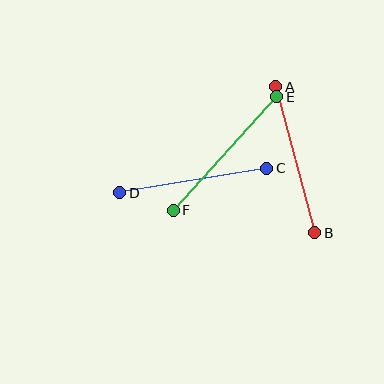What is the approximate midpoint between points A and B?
The midpoint is at approximately (295, 160) pixels.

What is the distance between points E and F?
The distance is approximately 154 pixels.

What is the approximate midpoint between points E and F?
The midpoint is at approximately (225, 153) pixels.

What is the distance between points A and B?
The distance is approximately 151 pixels.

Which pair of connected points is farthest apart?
Points E and F are farthest apart.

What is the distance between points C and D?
The distance is approximately 149 pixels.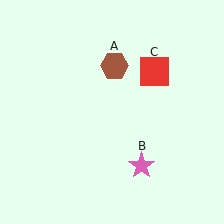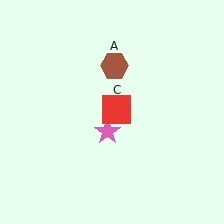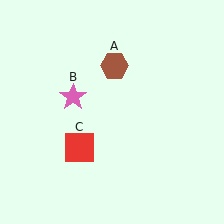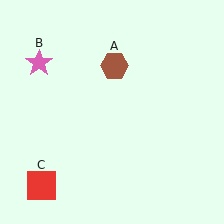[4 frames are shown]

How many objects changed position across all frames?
2 objects changed position: pink star (object B), red square (object C).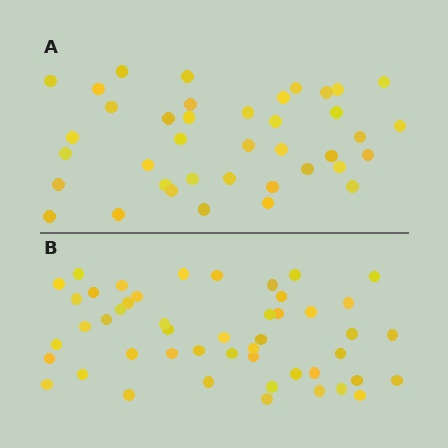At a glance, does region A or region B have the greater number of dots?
Region B (the bottom region) has more dots.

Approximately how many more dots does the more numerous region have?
Region B has roughly 8 or so more dots than region A.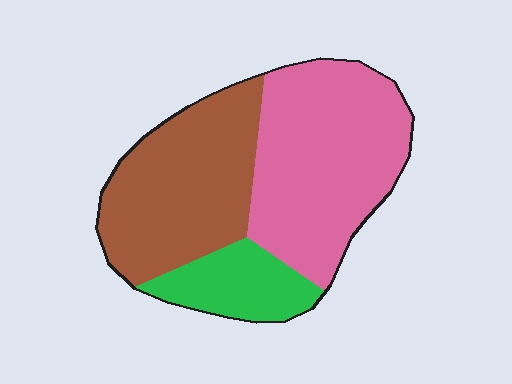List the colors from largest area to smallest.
From largest to smallest: pink, brown, green.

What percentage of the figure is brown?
Brown covers 38% of the figure.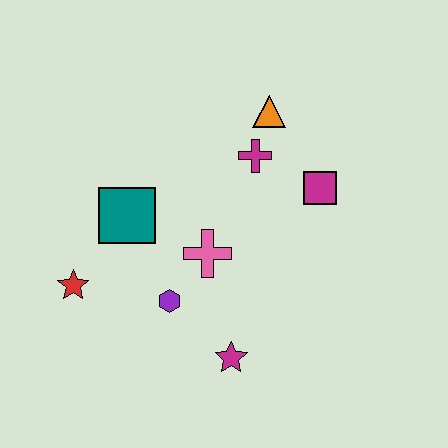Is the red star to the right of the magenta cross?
No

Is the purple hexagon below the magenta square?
Yes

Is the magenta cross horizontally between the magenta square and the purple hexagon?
Yes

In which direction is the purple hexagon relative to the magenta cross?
The purple hexagon is below the magenta cross.